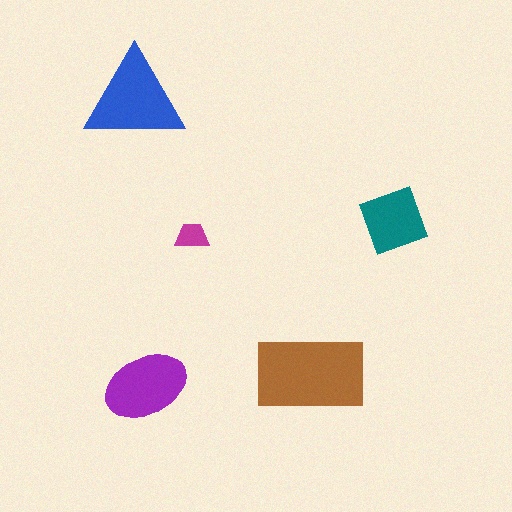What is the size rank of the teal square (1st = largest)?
4th.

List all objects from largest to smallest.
The brown rectangle, the blue triangle, the purple ellipse, the teal square, the magenta trapezoid.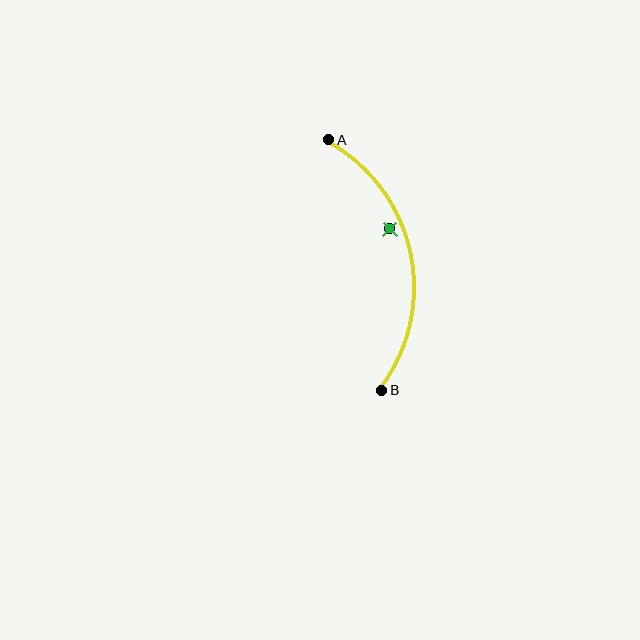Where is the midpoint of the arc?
The arc midpoint is the point on the curve farthest from the straight line joining A and B. It sits to the right of that line.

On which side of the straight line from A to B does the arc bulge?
The arc bulges to the right of the straight line connecting A and B.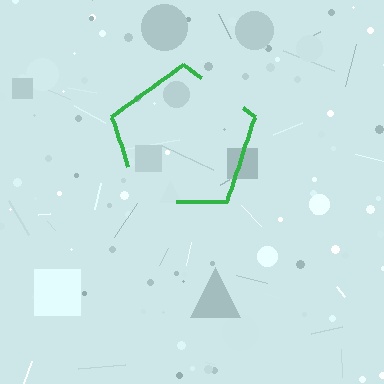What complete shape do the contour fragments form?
The contour fragments form a pentagon.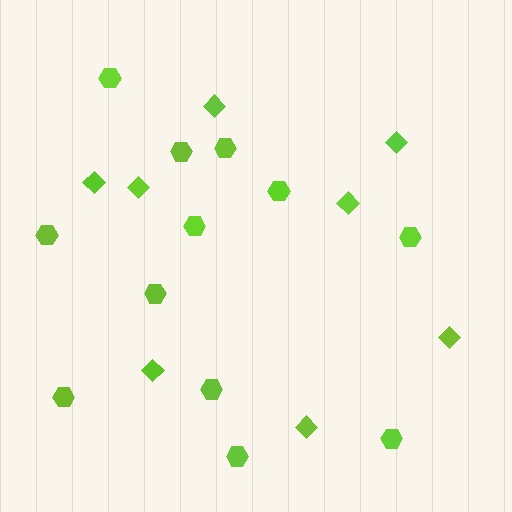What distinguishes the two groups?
There are 2 groups: one group of diamonds (8) and one group of hexagons (12).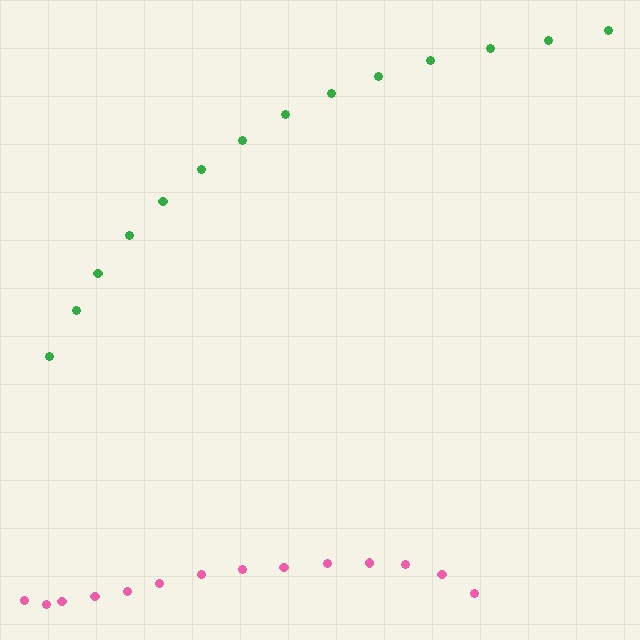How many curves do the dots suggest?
There are 2 distinct paths.